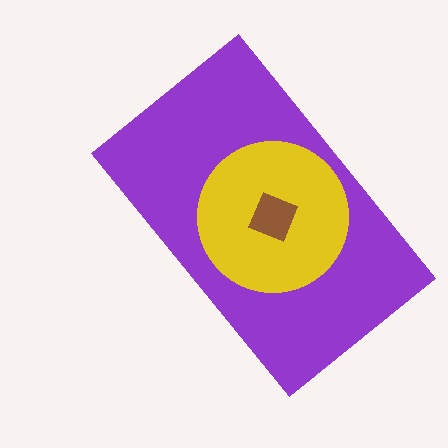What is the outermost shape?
The purple rectangle.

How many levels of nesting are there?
3.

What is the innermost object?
The brown square.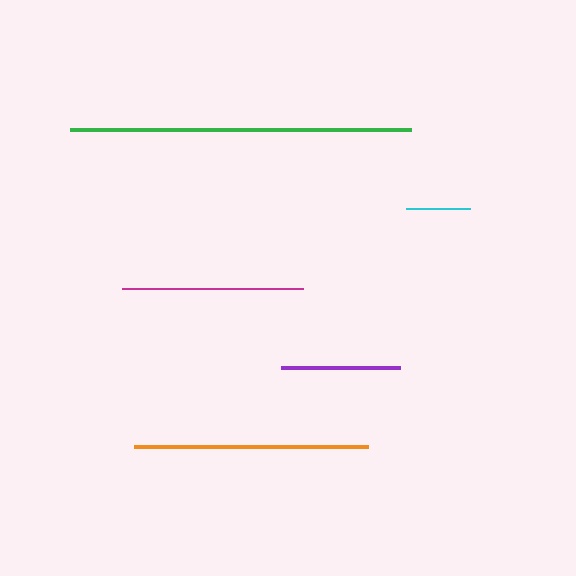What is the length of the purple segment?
The purple segment is approximately 119 pixels long.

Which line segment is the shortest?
The cyan line is the shortest at approximately 65 pixels.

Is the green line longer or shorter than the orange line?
The green line is longer than the orange line.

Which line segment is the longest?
The green line is the longest at approximately 341 pixels.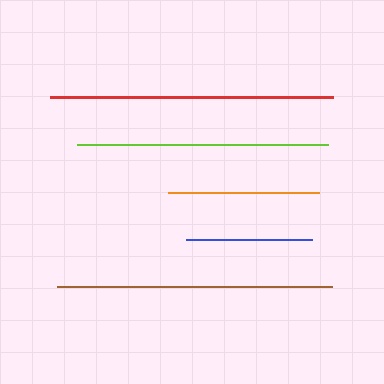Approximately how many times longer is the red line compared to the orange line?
The red line is approximately 1.9 times the length of the orange line.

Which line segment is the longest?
The red line is the longest at approximately 283 pixels.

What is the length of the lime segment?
The lime segment is approximately 252 pixels long.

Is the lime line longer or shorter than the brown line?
The brown line is longer than the lime line.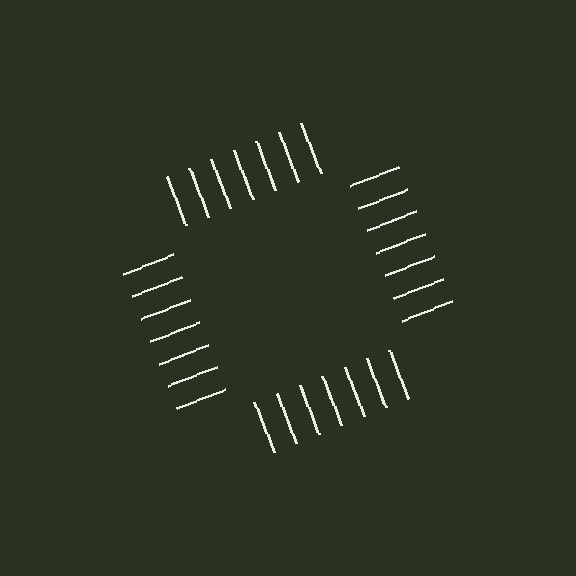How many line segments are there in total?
28 — 7 along each of the 4 edges.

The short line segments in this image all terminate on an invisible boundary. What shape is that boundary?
An illusory square — the line segments terminate on its edges but no continuous stroke is drawn.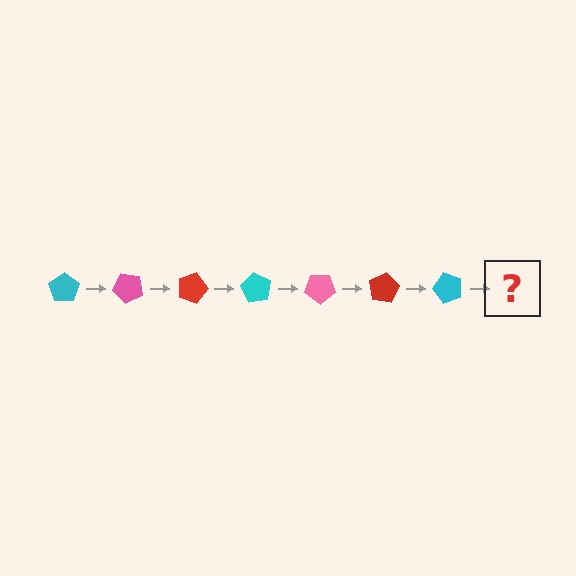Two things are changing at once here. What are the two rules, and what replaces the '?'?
The two rules are that it rotates 45 degrees each step and the color cycles through cyan, pink, and red. The '?' should be a pink pentagon, rotated 315 degrees from the start.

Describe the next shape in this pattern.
It should be a pink pentagon, rotated 315 degrees from the start.